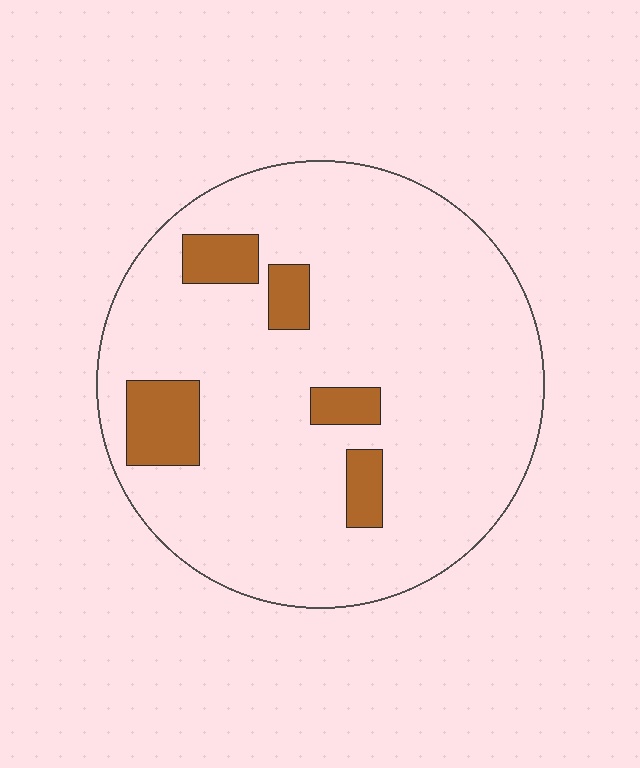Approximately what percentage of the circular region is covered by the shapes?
Approximately 10%.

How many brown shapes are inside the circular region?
5.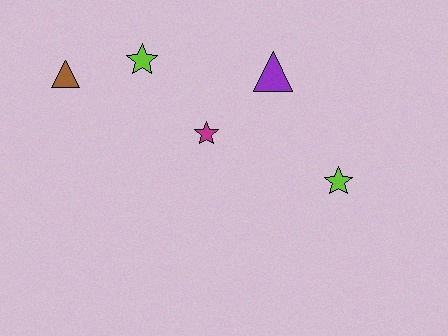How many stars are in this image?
There are 3 stars.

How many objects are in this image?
There are 5 objects.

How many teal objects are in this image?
There are no teal objects.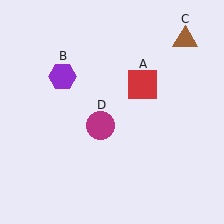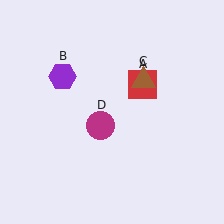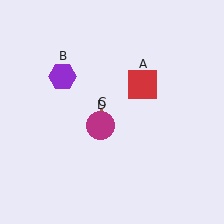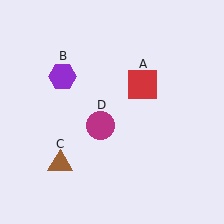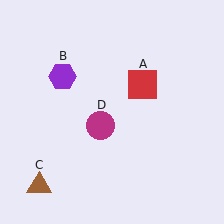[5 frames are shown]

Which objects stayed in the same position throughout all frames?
Red square (object A) and purple hexagon (object B) and magenta circle (object D) remained stationary.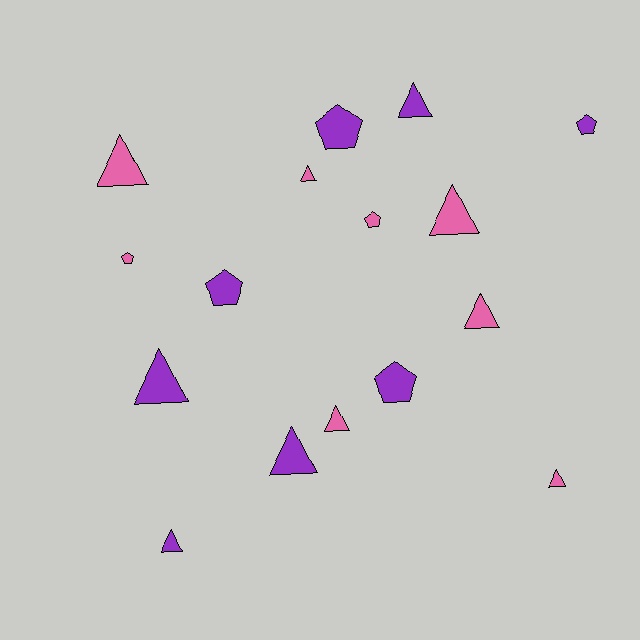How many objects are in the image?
There are 16 objects.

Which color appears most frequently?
Purple, with 8 objects.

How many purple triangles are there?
There are 4 purple triangles.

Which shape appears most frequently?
Triangle, with 10 objects.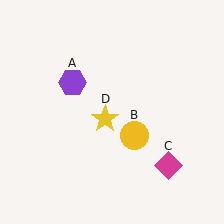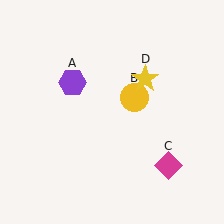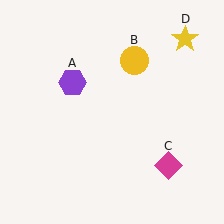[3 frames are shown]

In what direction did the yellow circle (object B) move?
The yellow circle (object B) moved up.